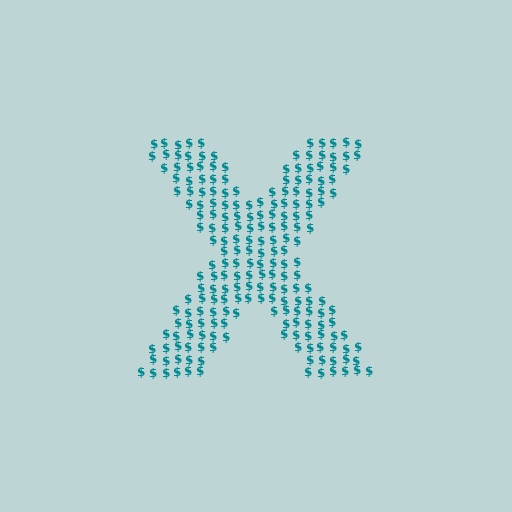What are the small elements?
The small elements are dollar signs.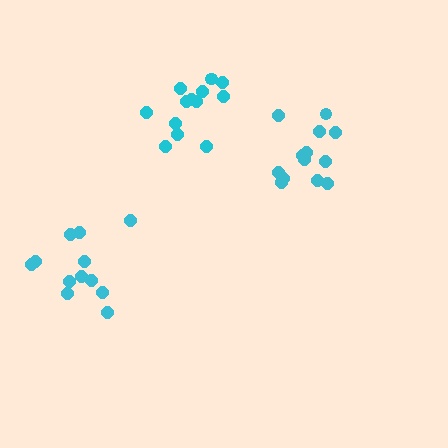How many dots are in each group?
Group 1: 13 dots, Group 2: 13 dots, Group 3: 12 dots (38 total).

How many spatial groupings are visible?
There are 3 spatial groupings.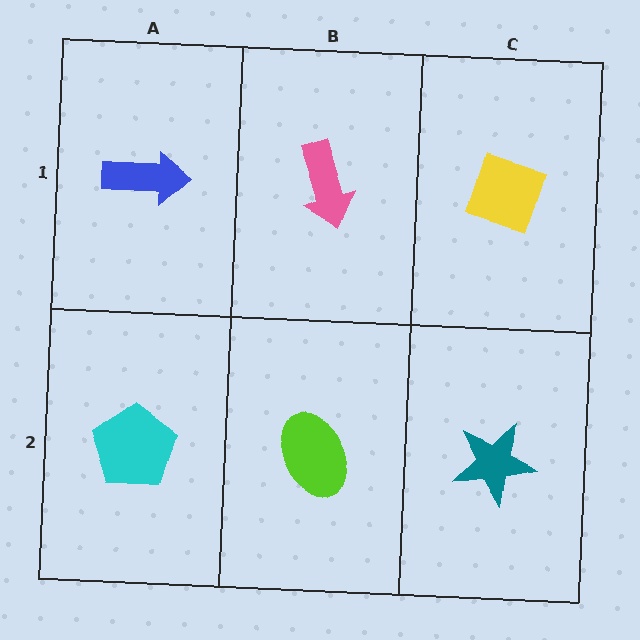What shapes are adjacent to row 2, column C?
A yellow diamond (row 1, column C), a lime ellipse (row 2, column B).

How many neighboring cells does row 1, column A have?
2.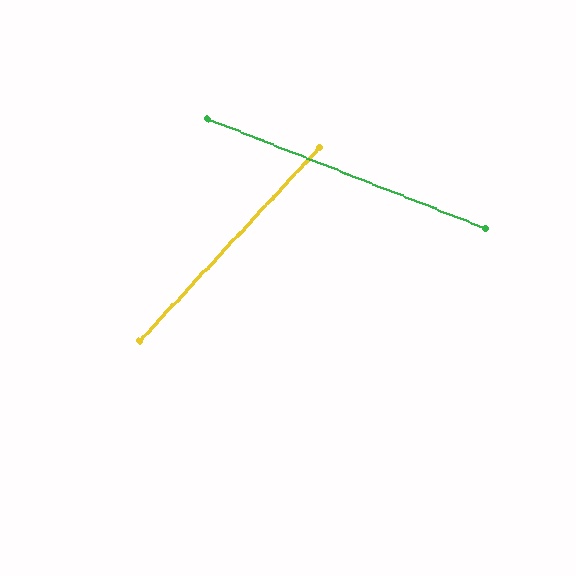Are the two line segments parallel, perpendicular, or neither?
Neither parallel nor perpendicular — they differ by about 69°.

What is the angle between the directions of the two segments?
Approximately 69 degrees.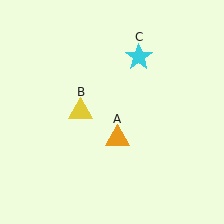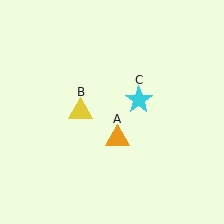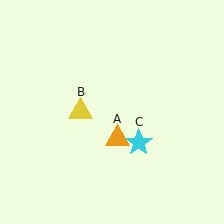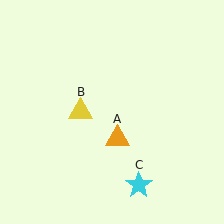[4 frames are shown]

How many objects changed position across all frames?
1 object changed position: cyan star (object C).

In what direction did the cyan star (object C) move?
The cyan star (object C) moved down.